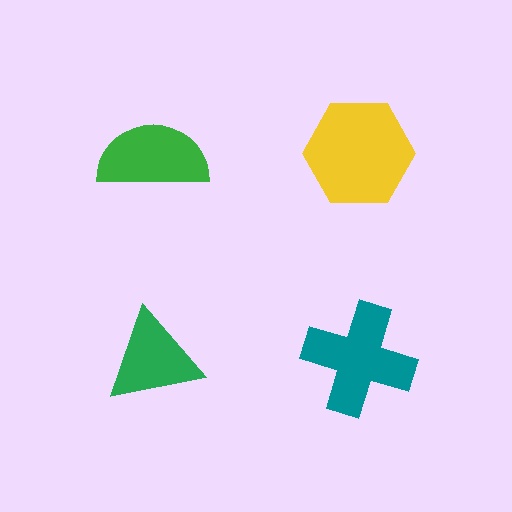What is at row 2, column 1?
A green triangle.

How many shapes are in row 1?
2 shapes.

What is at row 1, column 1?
A green semicircle.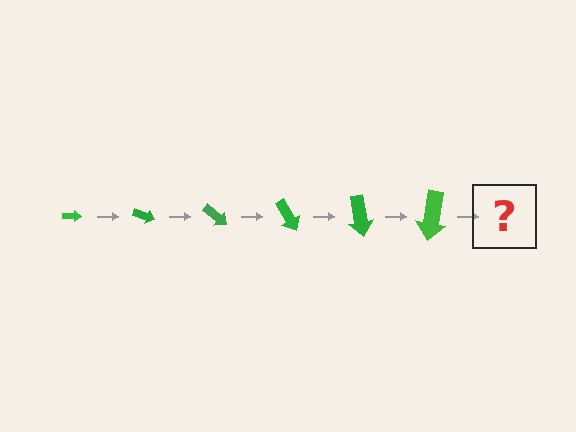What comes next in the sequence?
The next element should be an arrow, larger than the previous one and rotated 120 degrees from the start.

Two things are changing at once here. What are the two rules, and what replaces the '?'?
The two rules are that the arrow grows larger each step and it rotates 20 degrees each step. The '?' should be an arrow, larger than the previous one and rotated 120 degrees from the start.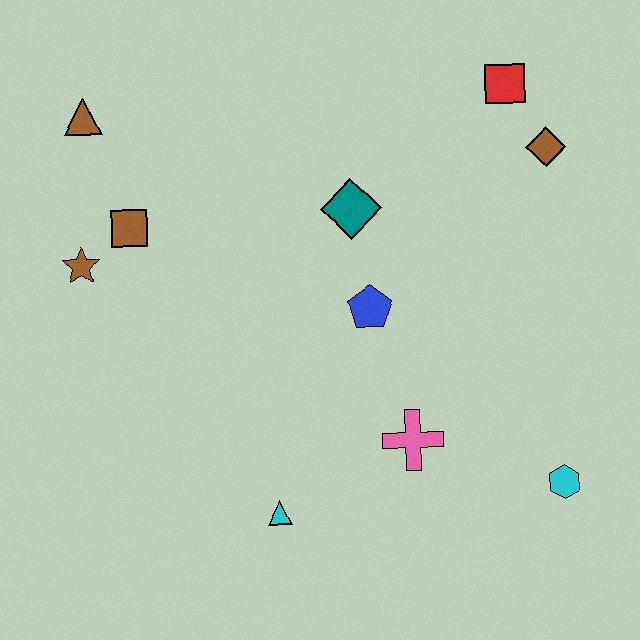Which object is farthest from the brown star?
The cyan hexagon is farthest from the brown star.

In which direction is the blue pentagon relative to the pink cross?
The blue pentagon is above the pink cross.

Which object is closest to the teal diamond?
The blue pentagon is closest to the teal diamond.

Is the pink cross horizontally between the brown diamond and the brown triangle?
Yes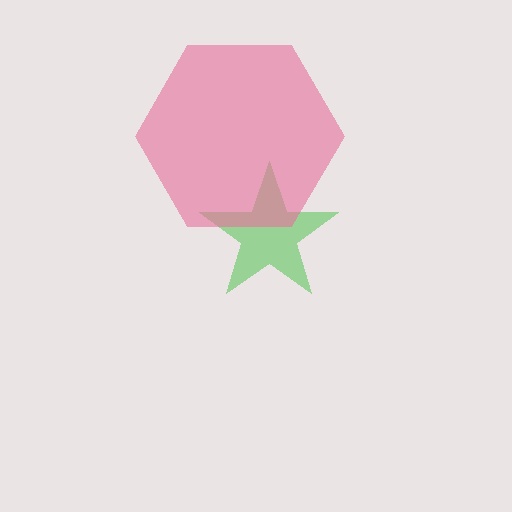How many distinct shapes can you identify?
There are 2 distinct shapes: a green star, a pink hexagon.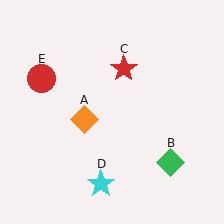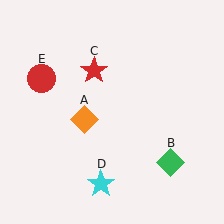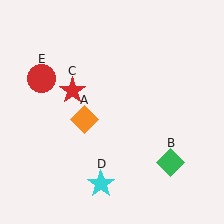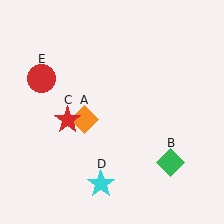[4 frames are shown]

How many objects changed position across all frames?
1 object changed position: red star (object C).